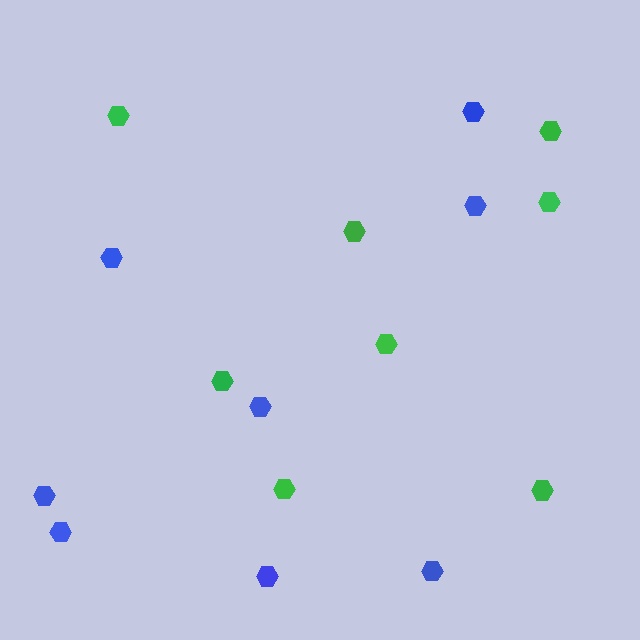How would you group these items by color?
There are 2 groups: one group of blue hexagons (8) and one group of green hexagons (8).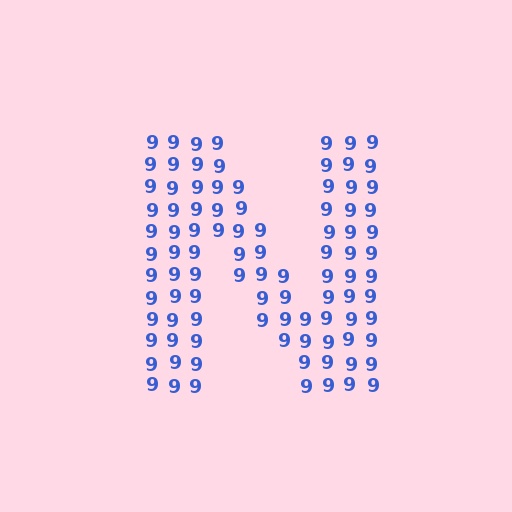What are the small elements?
The small elements are digit 9's.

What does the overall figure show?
The overall figure shows the letter N.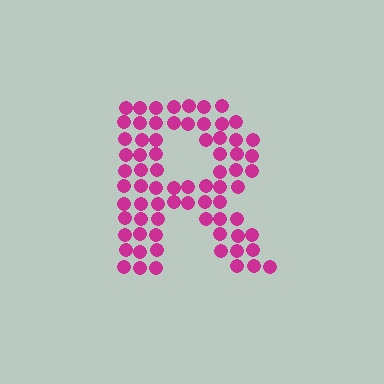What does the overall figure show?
The overall figure shows the letter R.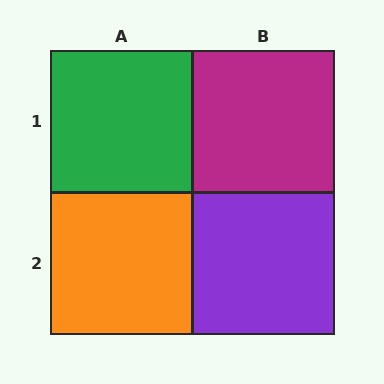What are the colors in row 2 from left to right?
Orange, purple.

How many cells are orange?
1 cell is orange.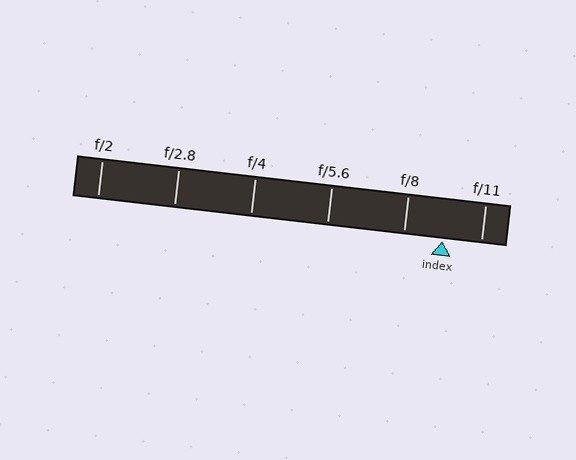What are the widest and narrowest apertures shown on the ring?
The widest aperture shown is f/2 and the narrowest is f/11.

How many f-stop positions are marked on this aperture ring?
There are 6 f-stop positions marked.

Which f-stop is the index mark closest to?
The index mark is closest to f/11.